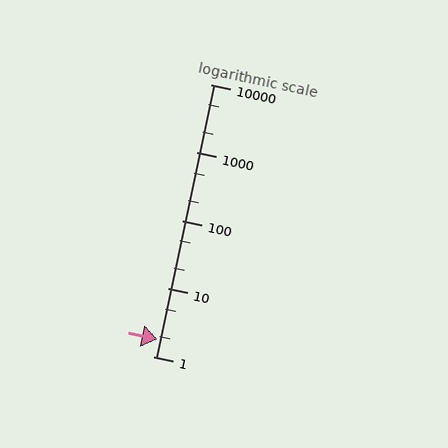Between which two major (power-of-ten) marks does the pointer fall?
The pointer is between 1 and 10.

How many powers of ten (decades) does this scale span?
The scale spans 4 decades, from 1 to 10000.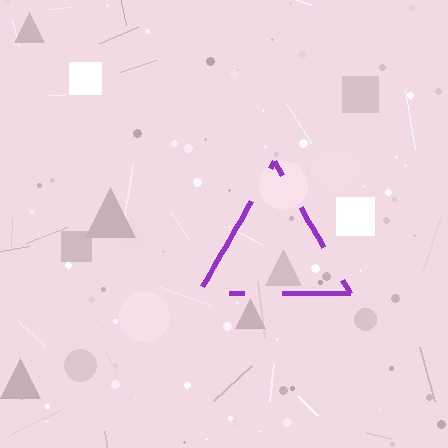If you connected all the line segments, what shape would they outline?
They would outline a triangle.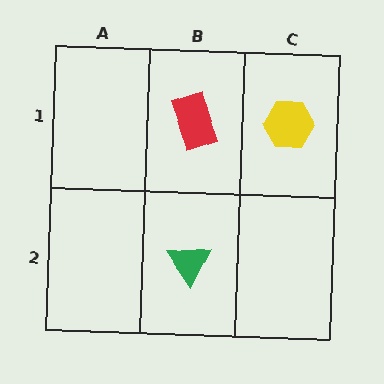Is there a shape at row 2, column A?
No, that cell is empty.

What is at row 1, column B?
A red rectangle.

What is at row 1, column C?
A yellow hexagon.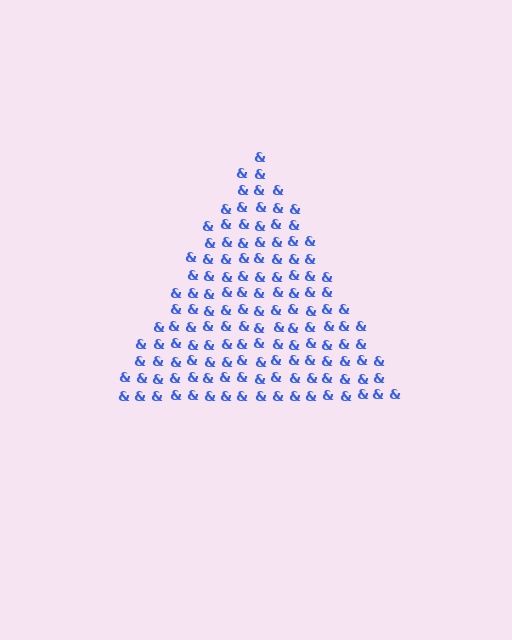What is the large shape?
The large shape is a triangle.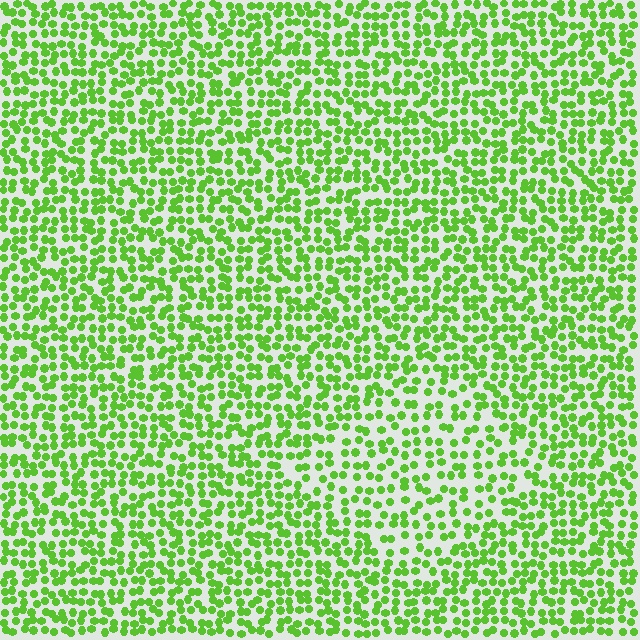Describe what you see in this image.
The image contains small lime elements arranged at two different densities. A diamond-shaped region is visible where the elements are less densely packed than the surrounding area.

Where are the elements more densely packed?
The elements are more densely packed outside the diamond boundary.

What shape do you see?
I see a diamond.